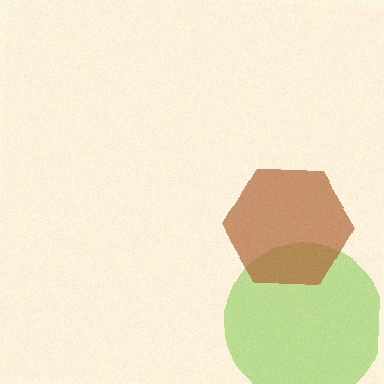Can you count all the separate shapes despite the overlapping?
Yes, there are 2 separate shapes.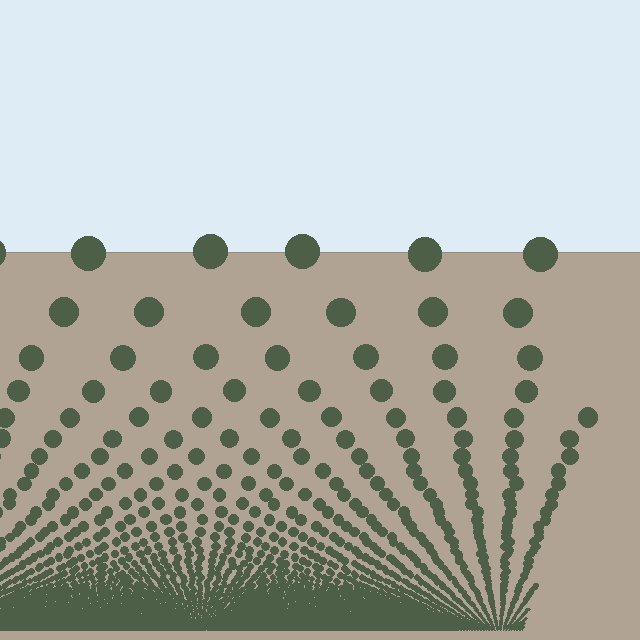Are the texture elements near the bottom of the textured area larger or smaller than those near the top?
Smaller. The gradient is inverted — elements near the bottom are smaller and denser.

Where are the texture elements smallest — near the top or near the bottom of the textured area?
Near the bottom.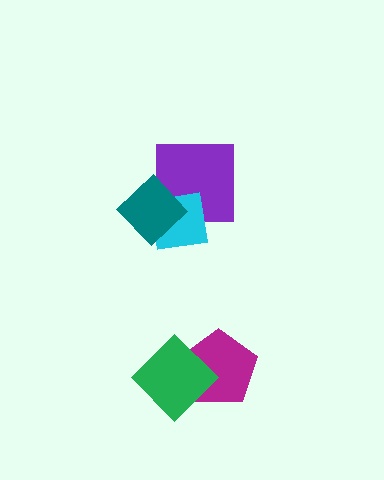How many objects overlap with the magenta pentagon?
1 object overlaps with the magenta pentagon.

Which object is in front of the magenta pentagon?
The green diamond is in front of the magenta pentagon.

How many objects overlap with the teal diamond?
2 objects overlap with the teal diamond.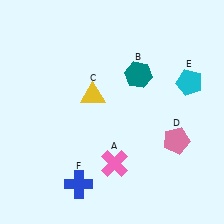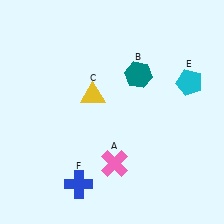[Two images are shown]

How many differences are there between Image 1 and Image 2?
There is 1 difference between the two images.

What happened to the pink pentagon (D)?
The pink pentagon (D) was removed in Image 2. It was in the bottom-right area of Image 1.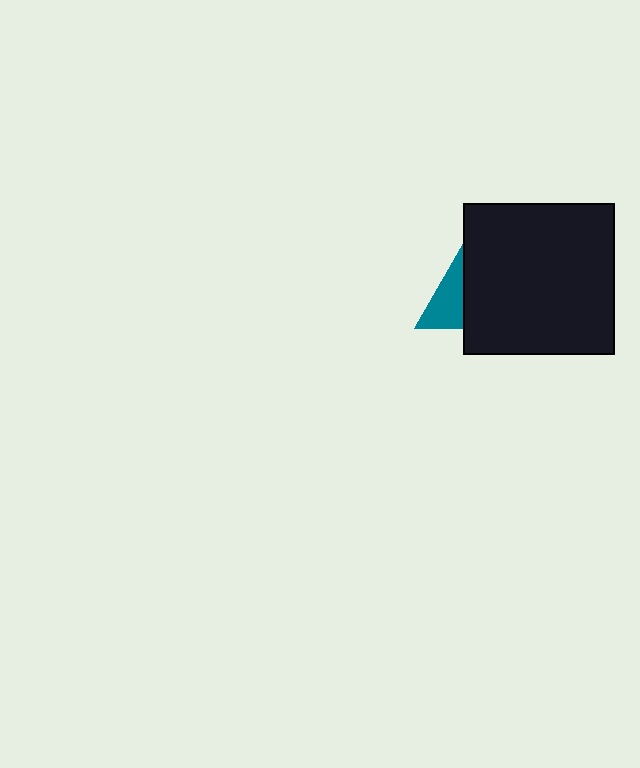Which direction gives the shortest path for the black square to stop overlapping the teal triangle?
Moving right gives the shortest separation.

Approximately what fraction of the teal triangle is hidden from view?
Roughly 67% of the teal triangle is hidden behind the black square.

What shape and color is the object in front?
The object in front is a black square.